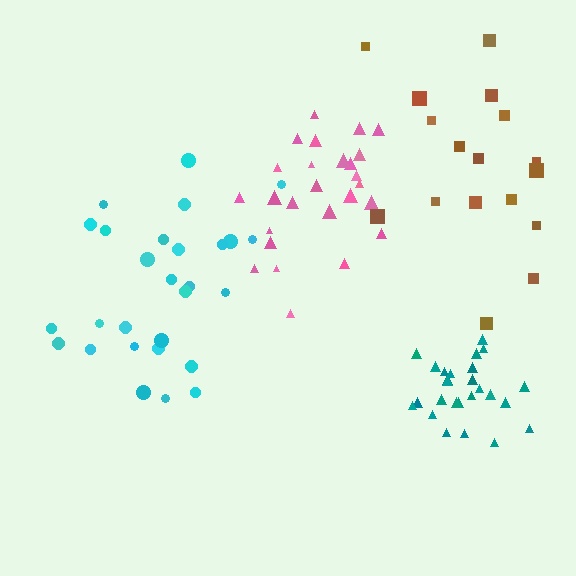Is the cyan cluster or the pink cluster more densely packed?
Pink.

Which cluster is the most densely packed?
Teal.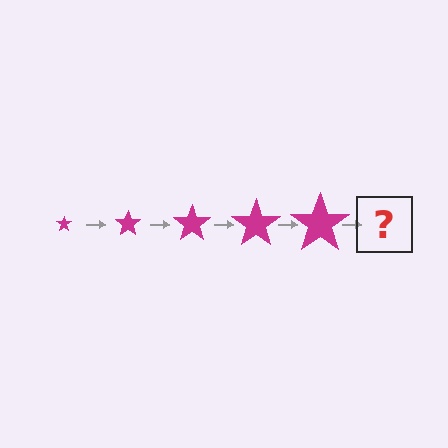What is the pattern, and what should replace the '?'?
The pattern is that the star gets progressively larger each step. The '?' should be a magenta star, larger than the previous one.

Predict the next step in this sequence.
The next step is a magenta star, larger than the previous one.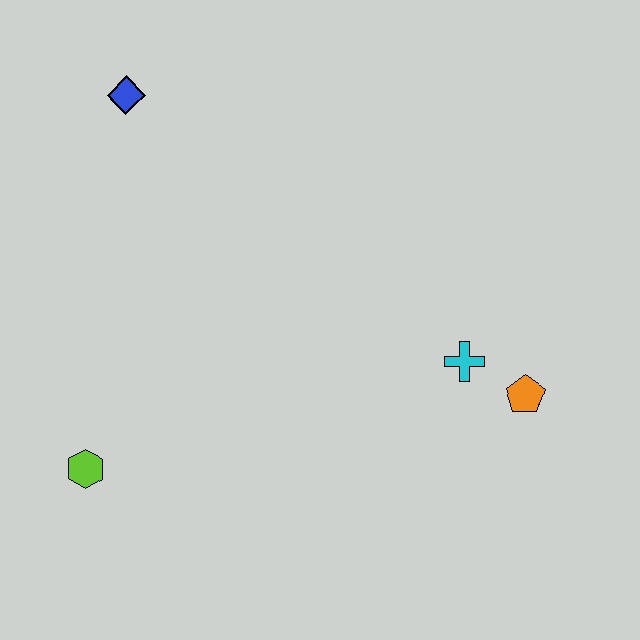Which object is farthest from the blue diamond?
The orange pentagon is farthest from the blue diamond.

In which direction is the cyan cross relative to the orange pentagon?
The cyan cross is to the left of the orange pentagon.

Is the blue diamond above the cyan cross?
Yes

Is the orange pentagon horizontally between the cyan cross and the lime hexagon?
No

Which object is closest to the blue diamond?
The lime hexagon is closest to the blue diamond.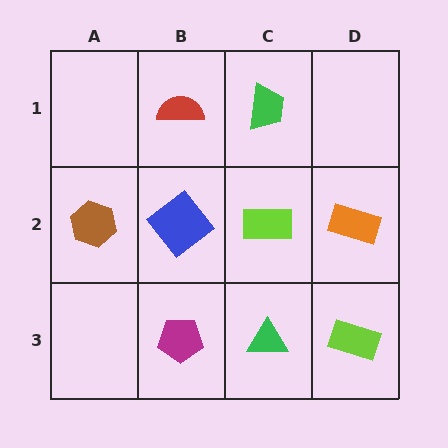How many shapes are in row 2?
4 shapes.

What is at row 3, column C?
A green triangle.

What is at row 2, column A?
A brown hexagon.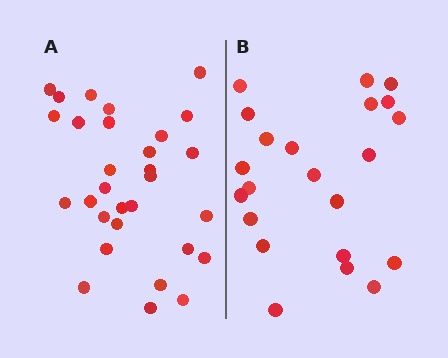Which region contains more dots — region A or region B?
Region A (the left region) has more dots.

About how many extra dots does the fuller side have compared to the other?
Region A has roughly 8 or so more dots than region B.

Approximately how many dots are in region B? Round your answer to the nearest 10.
About 20 dots. (The exact count is 22, which rounds to 20.)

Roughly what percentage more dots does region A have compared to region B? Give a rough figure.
About 35% more.